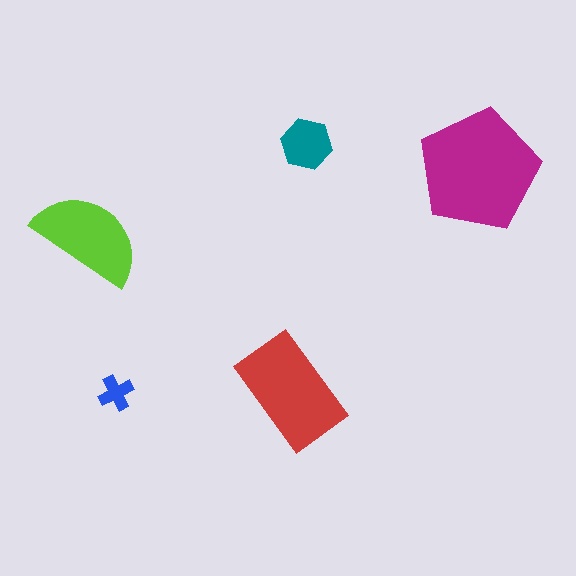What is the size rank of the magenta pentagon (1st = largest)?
1st.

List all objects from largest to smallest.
The magenta pentagon, the red rectangle, the lime semicircle, the teal hexagon, the blue cross.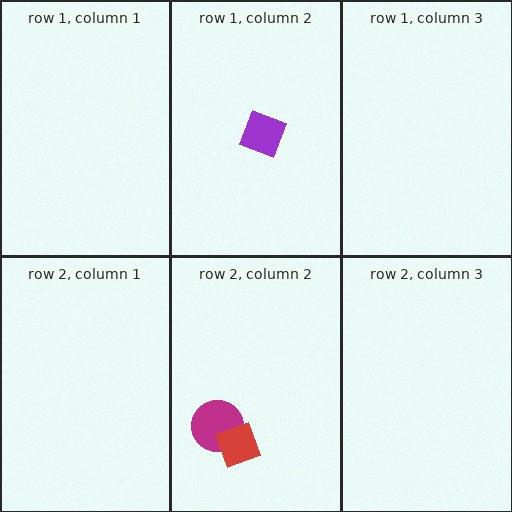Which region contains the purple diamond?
The row 1, column 2 region.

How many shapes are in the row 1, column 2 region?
1.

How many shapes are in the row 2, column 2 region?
2.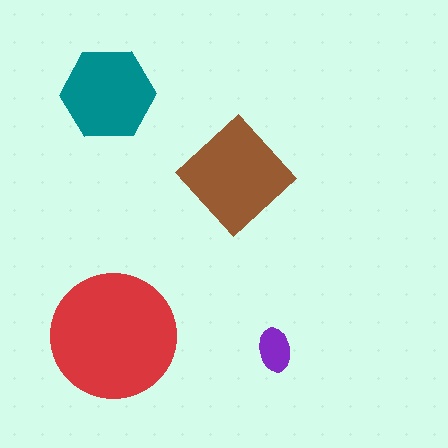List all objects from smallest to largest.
The purple ellipse, the teal hexagon, the brown diamond, the red circle.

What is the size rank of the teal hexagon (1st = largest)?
3rd.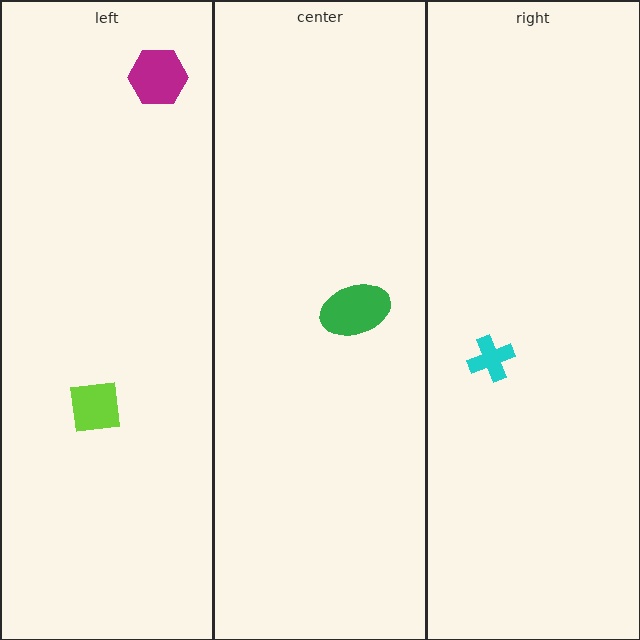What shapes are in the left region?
The magenta hexagon, the lime square.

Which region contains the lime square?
The left region.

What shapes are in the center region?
The green ellipse.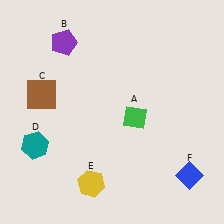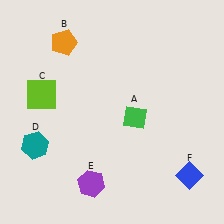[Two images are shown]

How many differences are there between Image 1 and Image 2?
There are 3 differences between the two images.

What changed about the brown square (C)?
In Image 1, C is brown. In Image 2, it changed to lime.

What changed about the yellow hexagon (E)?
In Image 1, E is yellow. In Image 2, it changed to purple.